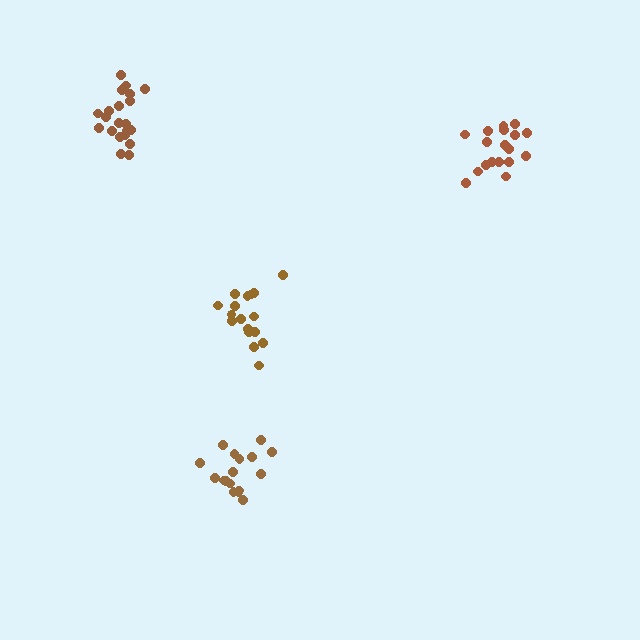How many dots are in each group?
Group 1: 18 dots, Group 2: 17 dots, Group 3: 21 dots, Group 4: 17 dots (73 total).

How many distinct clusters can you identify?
There are 4 distinct clusters.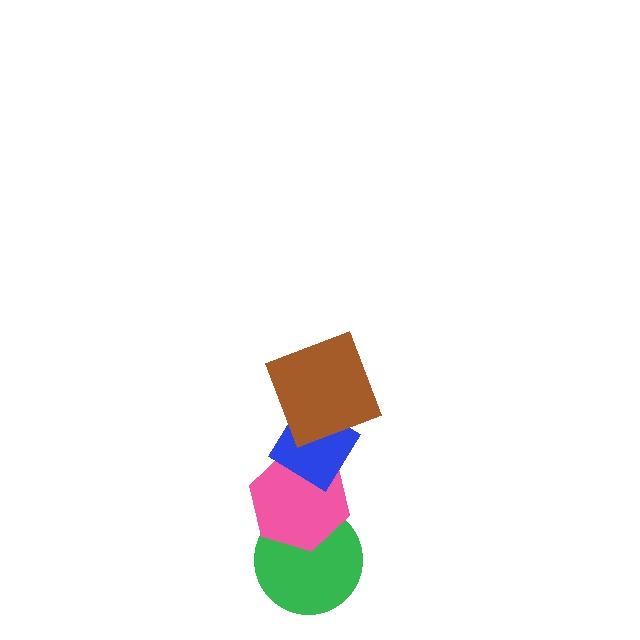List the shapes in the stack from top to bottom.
From top to bottom: the brown square, the blue diamond, the pink hexagon, the green circle.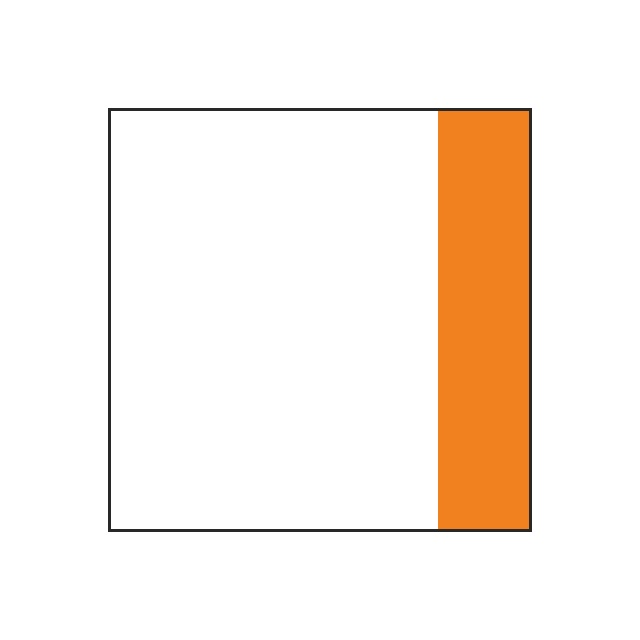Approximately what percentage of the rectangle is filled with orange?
Approximately 20%.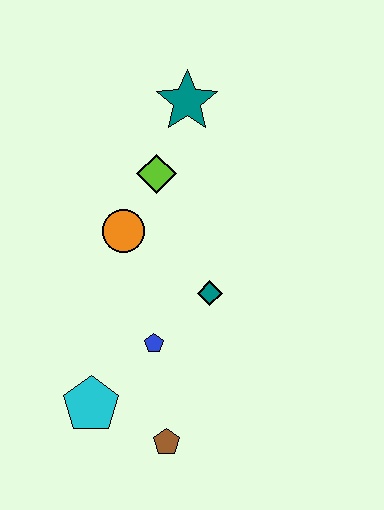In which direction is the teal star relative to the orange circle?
The teal star is above the orange circle.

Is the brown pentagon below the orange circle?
Yes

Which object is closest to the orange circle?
The lime diamond is closest to the orange circle.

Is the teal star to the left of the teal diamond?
Yes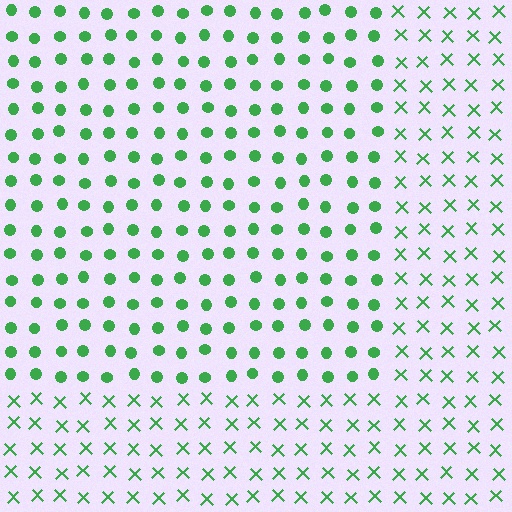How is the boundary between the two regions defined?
The boundary is defined by a change in element shape: circles inside vs. X marks outside. All elements share the same color and spacing.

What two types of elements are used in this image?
The image uses circles inside the rectangle region and X marks outside it.